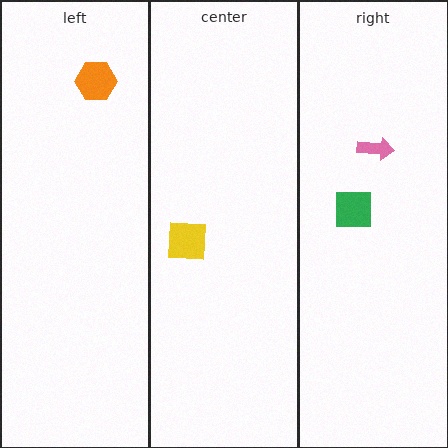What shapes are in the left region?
The orange hexagon.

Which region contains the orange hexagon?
The left region.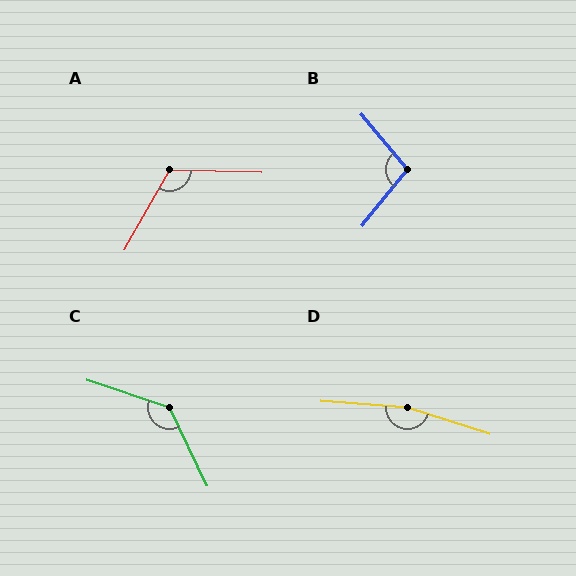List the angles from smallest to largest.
B (101°), A (118°), C (134°), D (166°).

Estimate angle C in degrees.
Approximately 134 degrees.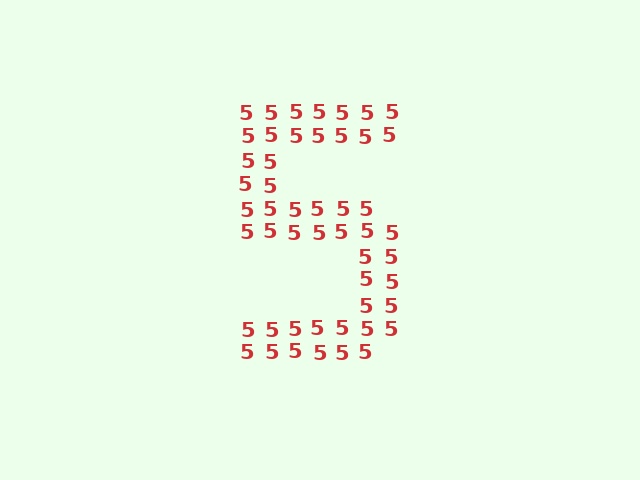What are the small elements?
The small elements are digit 5's.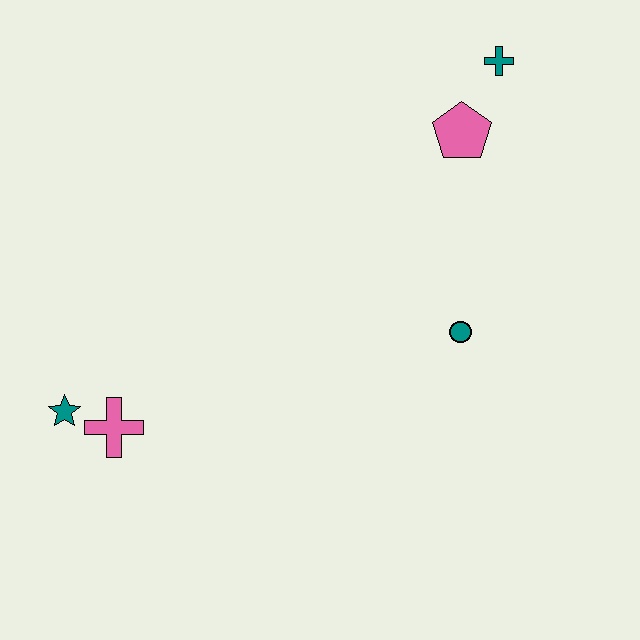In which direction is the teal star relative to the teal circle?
The teal star is to the left of the teal circle.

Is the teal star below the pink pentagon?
Yes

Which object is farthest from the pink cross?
The teal cross is farthest from the pink cross.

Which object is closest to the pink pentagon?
The teal cross is closest to the pink pentagon.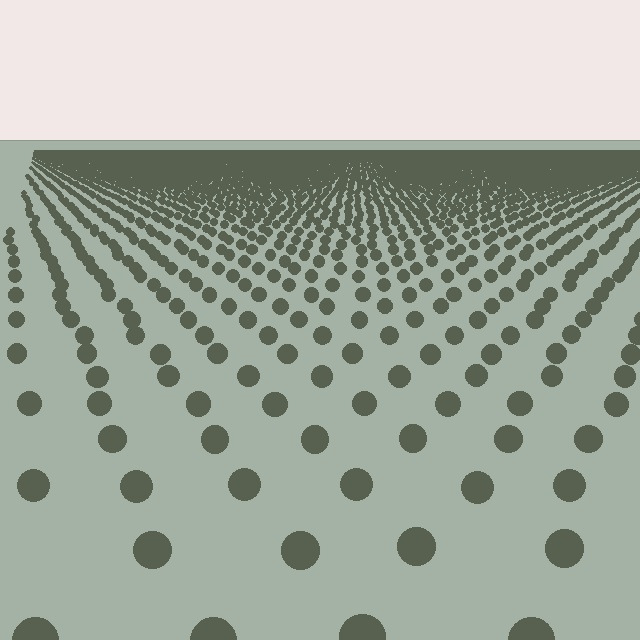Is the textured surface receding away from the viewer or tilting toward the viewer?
The surface is receding away from the viewer. Texture elements get smaller and denser toward the top.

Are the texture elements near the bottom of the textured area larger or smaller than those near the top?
Larger. Near the bottom, elements are closer to the viewer and appear at a bigger on-screen size.